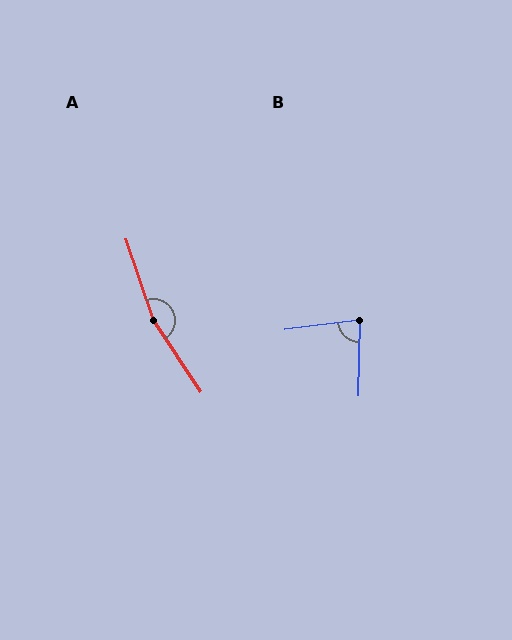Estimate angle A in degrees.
Approximately 165 degrees.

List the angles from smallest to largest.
B (82°), A (165°).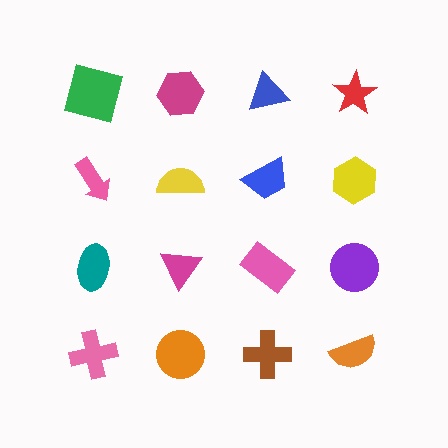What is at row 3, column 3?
A pink rectangle.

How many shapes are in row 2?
4 shapes.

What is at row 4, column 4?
An orange semicircle.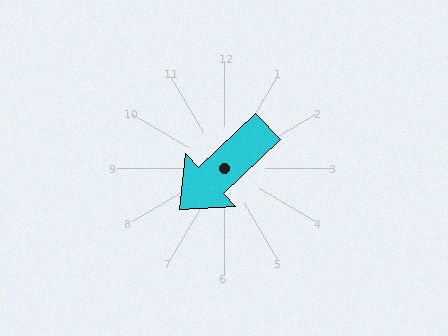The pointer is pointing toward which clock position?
Roughly 8 o'clock.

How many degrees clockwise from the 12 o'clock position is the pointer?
Approximately 227 degrees.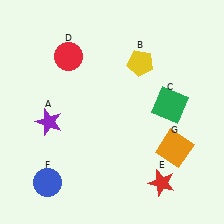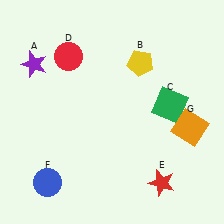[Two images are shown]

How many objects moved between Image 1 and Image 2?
2 objects moved between the two images.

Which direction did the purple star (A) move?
The purple star (A) moved up.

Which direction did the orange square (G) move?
The orange square (G) moved up.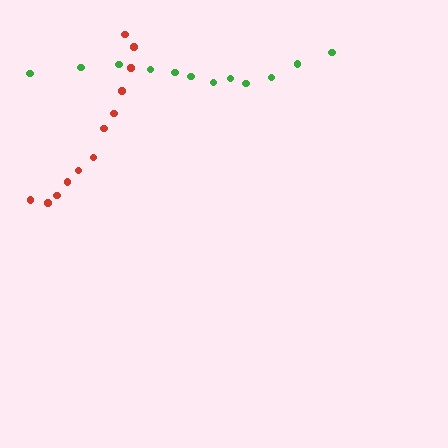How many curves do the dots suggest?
There are 2 distinct paths.